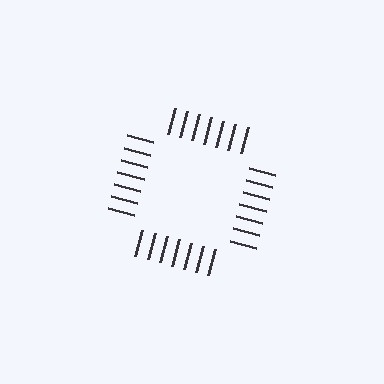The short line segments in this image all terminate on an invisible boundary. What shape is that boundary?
An illusory square — the line segments terminate on its edges but no continuous stroke is drawn.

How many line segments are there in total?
28 — 7 along each of the 4 edges.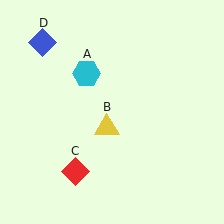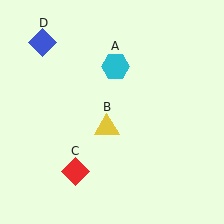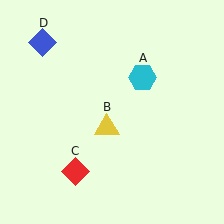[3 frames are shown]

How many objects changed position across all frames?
1 object changed position: cyan hexagon (object A).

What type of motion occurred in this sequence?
The cyan hexagon (object A) rotated clockwise around the center of the scene.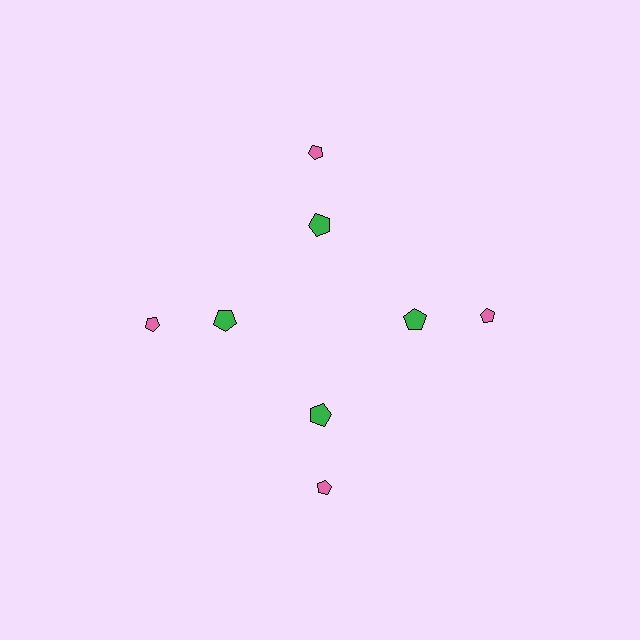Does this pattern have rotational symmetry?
Yes, this pattern has 4-fold rotational symmetry. It looks the same after rotating 90 degrees around the center.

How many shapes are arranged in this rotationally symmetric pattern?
There are 8 shapes, arranged in 4 groups of 2.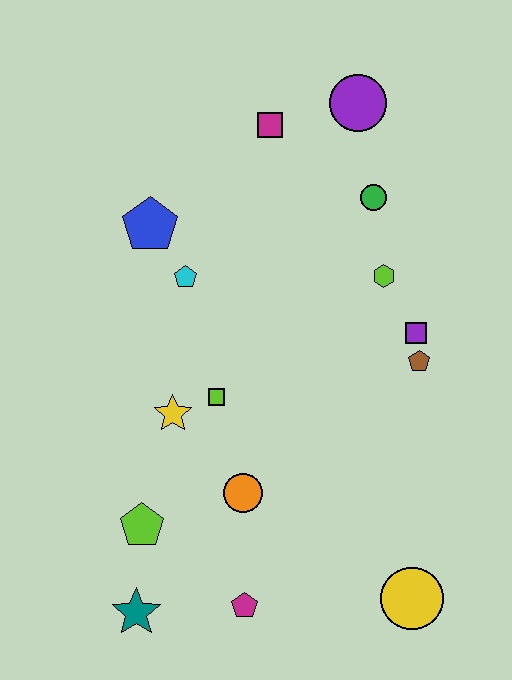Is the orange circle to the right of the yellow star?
Yes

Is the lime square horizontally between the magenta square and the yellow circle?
No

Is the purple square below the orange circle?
No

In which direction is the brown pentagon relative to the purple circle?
The brown pentagon is below the purple circle.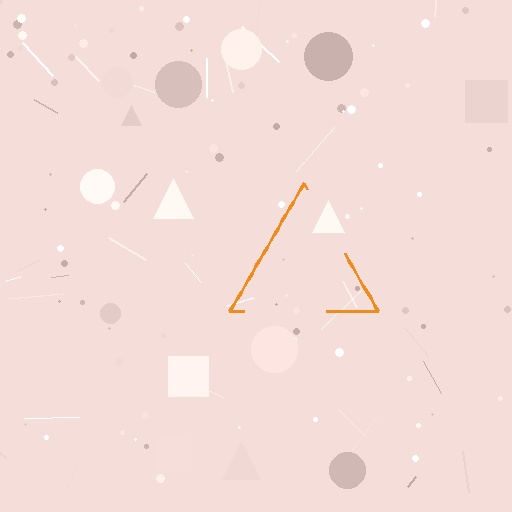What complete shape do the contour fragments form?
The contour fragments form a triangle.